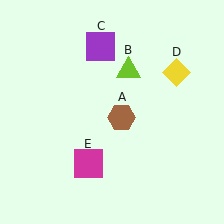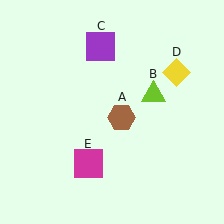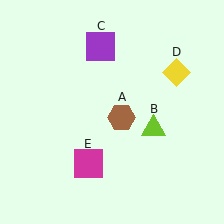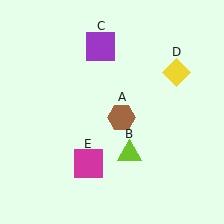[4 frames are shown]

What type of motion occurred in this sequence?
The lime triangle (object B) rotated clockwise around the center of the scene.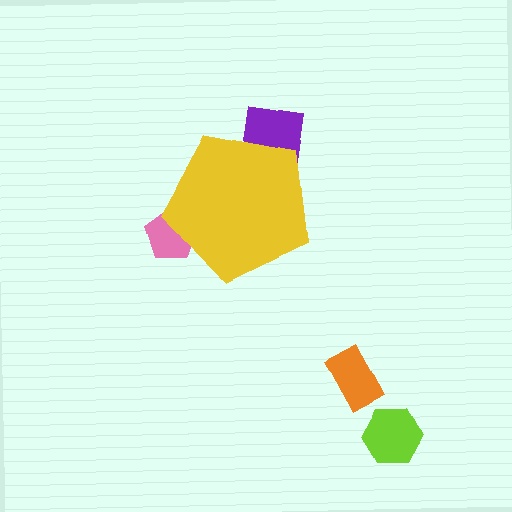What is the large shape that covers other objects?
A yellow pentagon.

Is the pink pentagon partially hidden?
Yes, the pink pentagon is partially hidden behind the yellow pentagon.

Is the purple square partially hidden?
Yes, the purple square is partially hidden behind the yellow pentagon.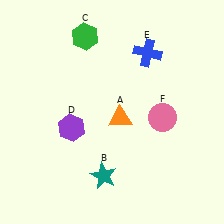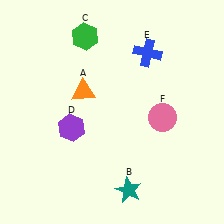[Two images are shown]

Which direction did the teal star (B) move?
The teal star (B) moved right.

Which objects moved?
The objects that moved are: the orange triangle (A), the teal star (B).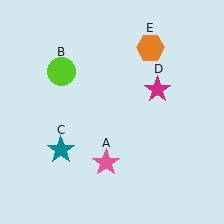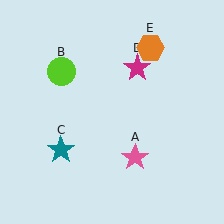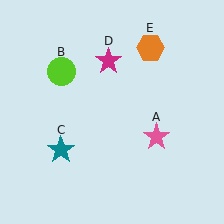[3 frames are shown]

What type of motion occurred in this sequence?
The pink star (object A), magenta star (object D) rotated counterclockwise around the center of the scene.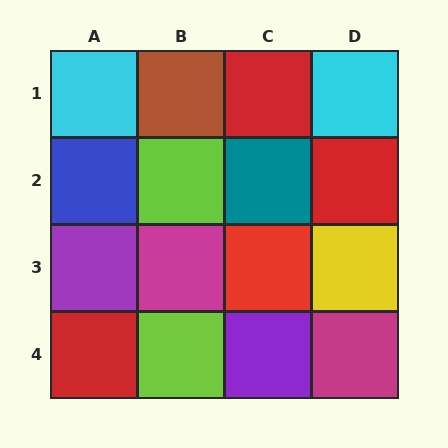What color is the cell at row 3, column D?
Yellow.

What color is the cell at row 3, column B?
Magenta.